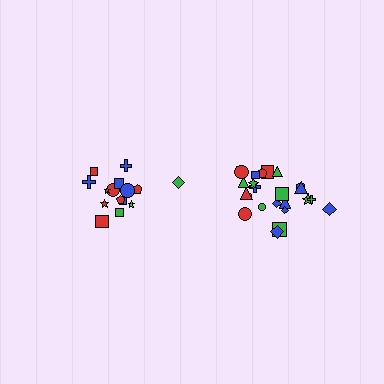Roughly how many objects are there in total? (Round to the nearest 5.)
Roughly 40 objects in total.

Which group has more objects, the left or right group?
The right group.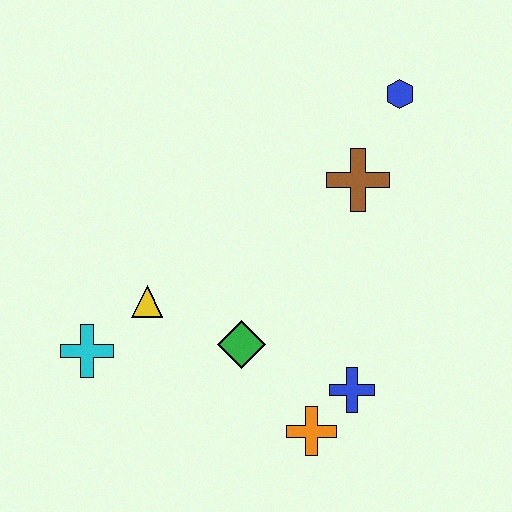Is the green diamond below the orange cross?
No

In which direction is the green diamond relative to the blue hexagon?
The green diamond is below the blue hexagon.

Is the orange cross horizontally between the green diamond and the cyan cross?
No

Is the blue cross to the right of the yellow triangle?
Yes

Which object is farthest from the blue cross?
The blue hexagon is farthest from the blue cross.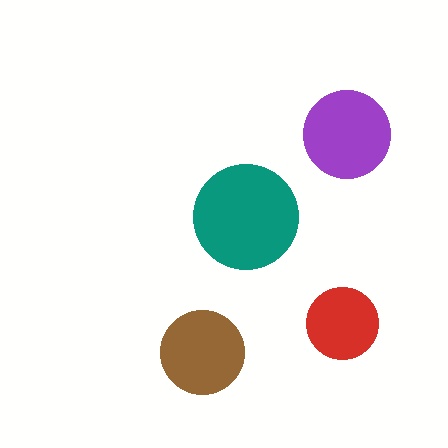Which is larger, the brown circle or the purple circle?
The purple one.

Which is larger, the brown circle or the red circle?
The brown one.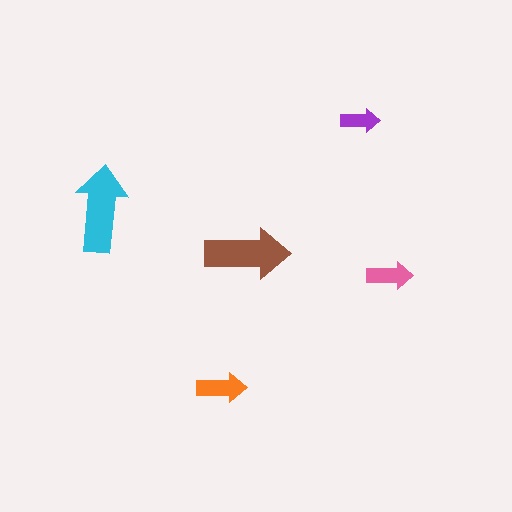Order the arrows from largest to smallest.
the cyan one, the brown one, the orange one, the pink one, the purple one.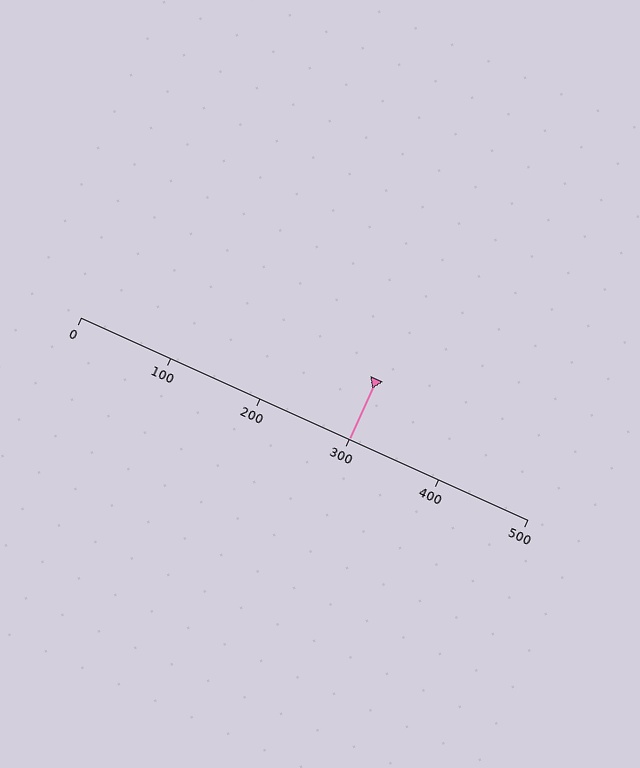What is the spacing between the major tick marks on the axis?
The major ticks are spaced 100 apart.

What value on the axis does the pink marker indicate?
The marker indicates approximately 300.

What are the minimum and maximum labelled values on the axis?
The axis runs from 0 to 500.